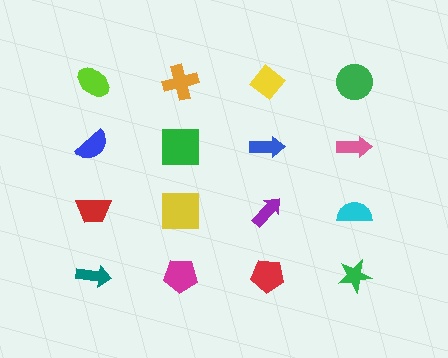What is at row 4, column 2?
A magenta pentagon.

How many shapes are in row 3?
4 shapes.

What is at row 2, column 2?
A green square.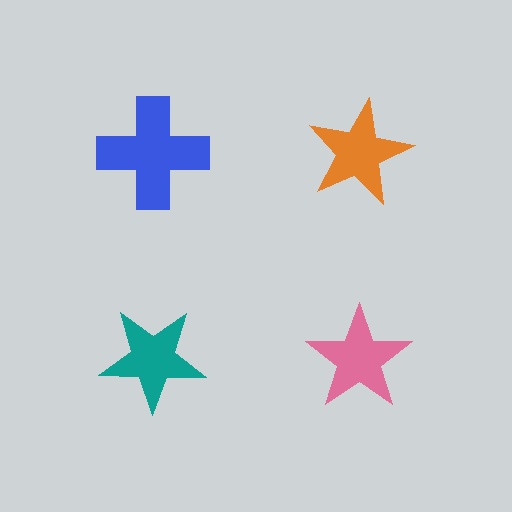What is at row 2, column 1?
A teal star.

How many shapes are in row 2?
2 shapes.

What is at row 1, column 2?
An orange star.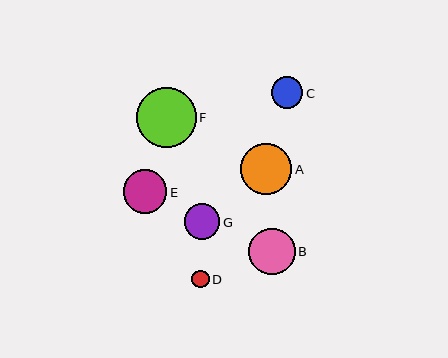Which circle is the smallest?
Circle D is the smallest with a size of approximately 17 pixels.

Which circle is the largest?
Circle F is the largest with a size of approximately 60 pixels.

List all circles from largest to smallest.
From largest to smallest: F, A, B, E, G, C, D.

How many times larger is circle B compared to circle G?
Circle B is approximately 1.3 times the size of circle G.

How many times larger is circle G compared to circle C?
Circle G is approximately 1.1 times the size of circle C.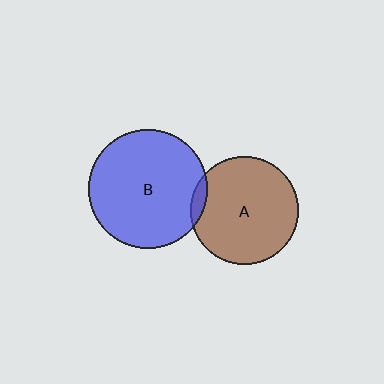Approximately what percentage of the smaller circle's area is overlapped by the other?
Approximately 5%.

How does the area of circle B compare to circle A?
Approximately 1.2 times.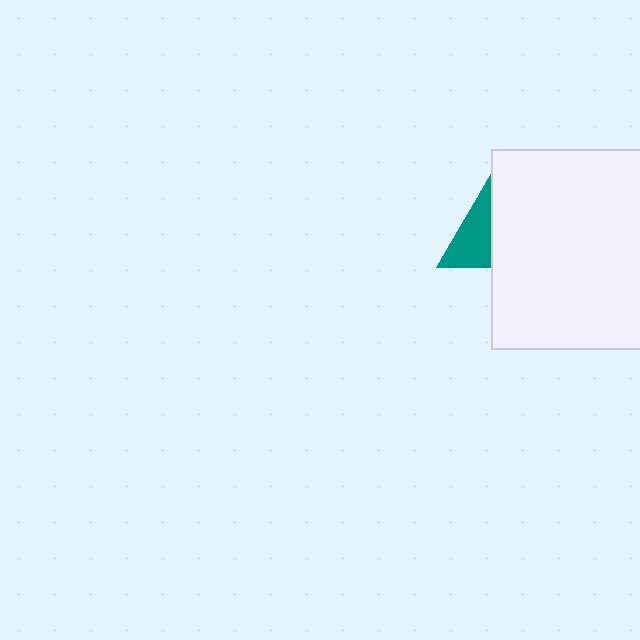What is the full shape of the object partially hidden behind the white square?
The partially hidden object is a teal triangle.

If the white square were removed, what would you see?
You would see the complete teal triangle.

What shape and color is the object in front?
The object in front is a white square.